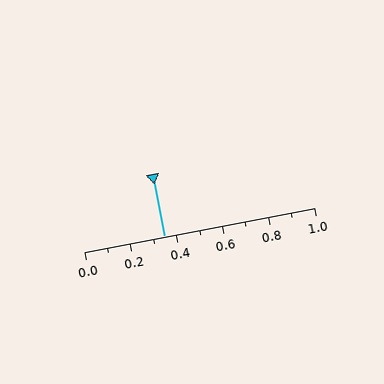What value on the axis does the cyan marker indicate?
The marker indicates approximately 0.35.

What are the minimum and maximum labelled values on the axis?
The axis runs from 0.0 to 1.0.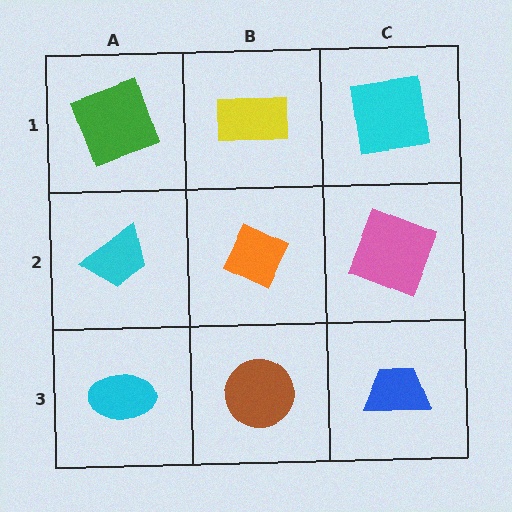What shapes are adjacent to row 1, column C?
A pink square (row 2, column C), a yellow rectangle (row 1, column B).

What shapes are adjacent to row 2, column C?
A cyan square (row 1, column C), a blue trapezoid (row 3, column C), an orange diamond (row 2, column B).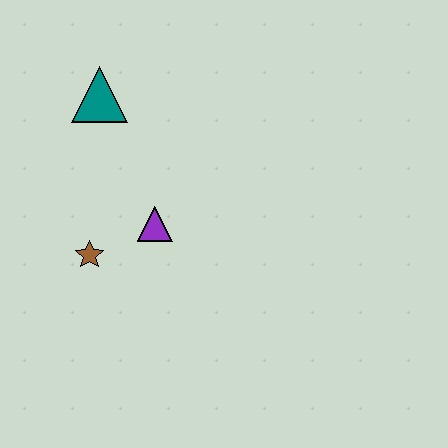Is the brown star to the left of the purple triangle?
Yes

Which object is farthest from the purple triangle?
The teal triangle is farthest from the purple triangle.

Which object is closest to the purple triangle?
The brown star is closest to the purple triangle.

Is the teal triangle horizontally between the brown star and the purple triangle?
Yes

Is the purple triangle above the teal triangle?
No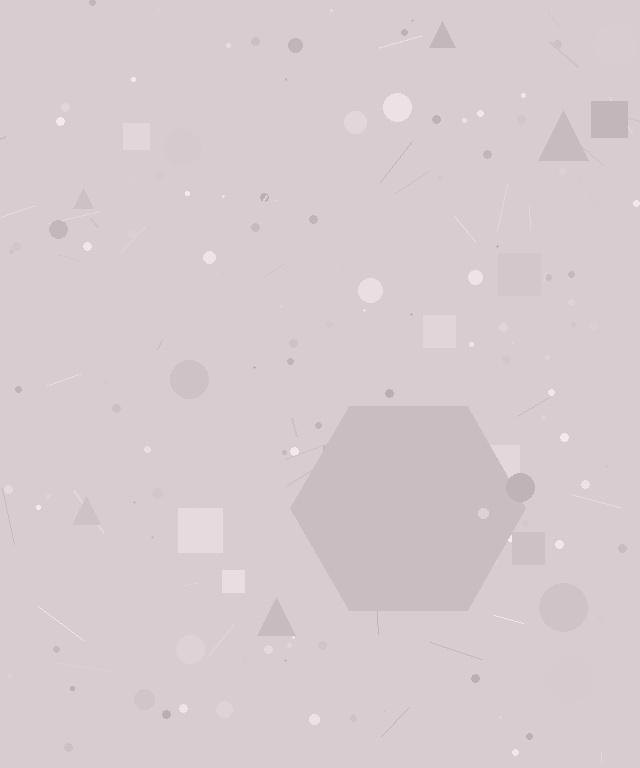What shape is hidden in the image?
A hexagon is hidden in the image.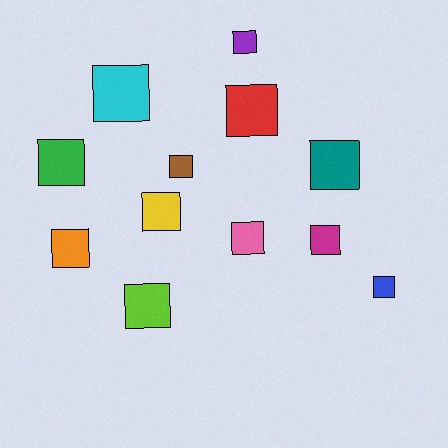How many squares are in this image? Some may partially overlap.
There are 12 squares.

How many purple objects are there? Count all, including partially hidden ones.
There is 1 purple object.